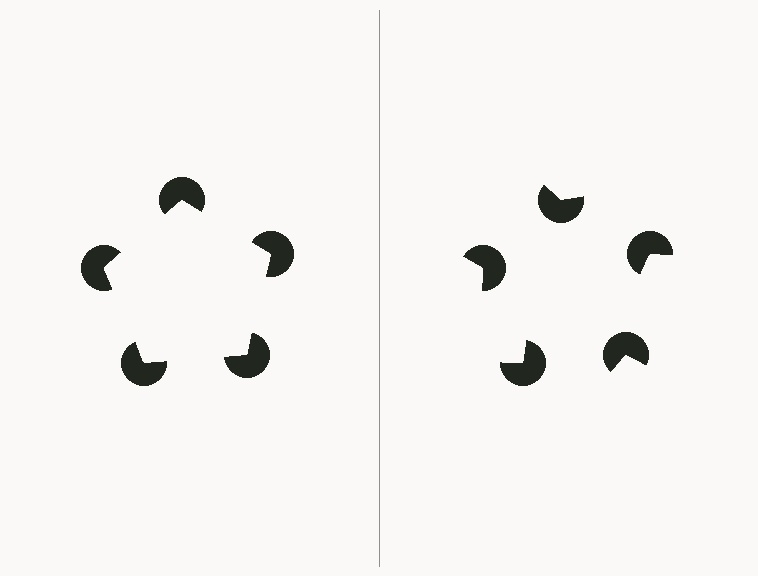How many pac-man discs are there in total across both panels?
10 — 5 on each side.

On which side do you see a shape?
An illusory pentagon appears on the left side. On the right side the wedge cuts are rotated, so no coherent shape forms.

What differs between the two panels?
The pac-man discs are positioned identically on both sides; only the wedge orientations differ. On the left they align to a pentagon; on the right they are misaligned.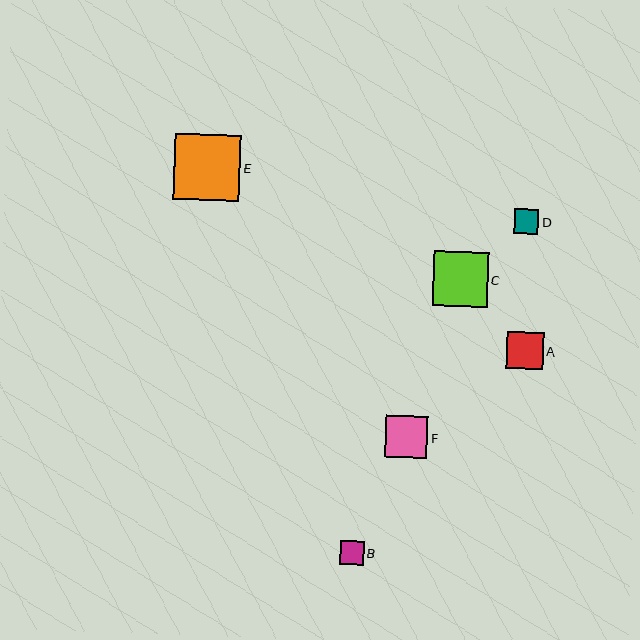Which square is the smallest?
Square B is the smallest with a size of approximately 24 pixels.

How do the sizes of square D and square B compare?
Square D and square B are approximately the same size.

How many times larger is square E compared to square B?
Square E is approximately 2.8 times the size of square B.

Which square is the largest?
Square E is the largest with a size of approximately 67 pixels.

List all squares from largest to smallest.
From largest to smallest: E, C, F, A, D, B.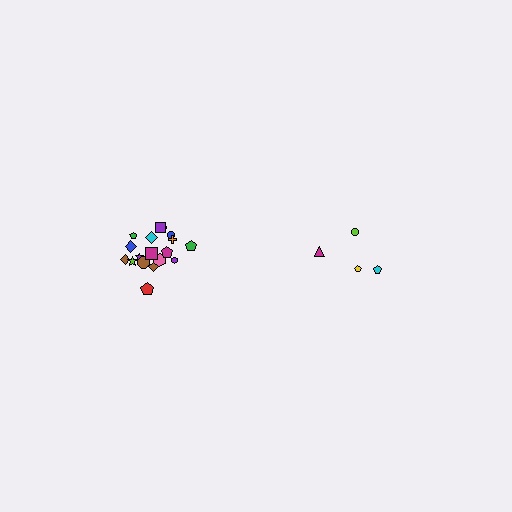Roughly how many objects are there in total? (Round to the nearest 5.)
Roughly 20 objects in total.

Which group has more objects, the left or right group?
The left group.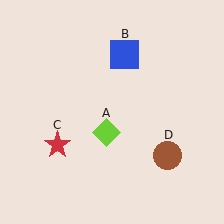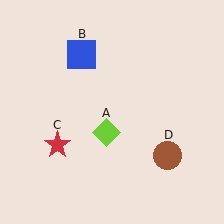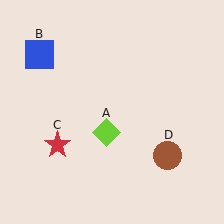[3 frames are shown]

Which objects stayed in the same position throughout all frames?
Lime diamond (object A) and red star (object C) and brown circle (object D) remained stationary.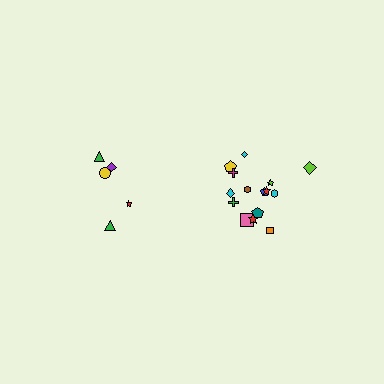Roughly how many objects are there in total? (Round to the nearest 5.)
Roughly 20 objects in total.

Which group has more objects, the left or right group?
The right group.